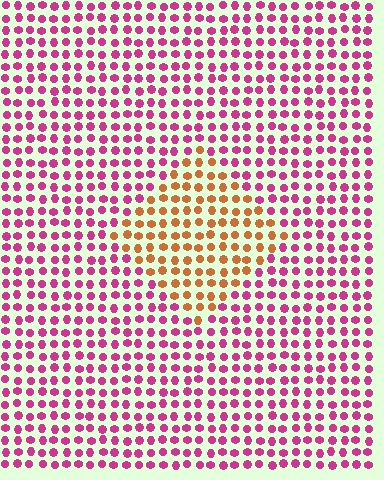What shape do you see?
I see a diamond.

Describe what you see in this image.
The image is filled with small magenta elements in a uniform arrangement. A diamond-shaped region is visible where the elements are tinted to a slightly different hue, forming a subtle color boundary.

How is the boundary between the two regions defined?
The boundary is defined purely by a slight shift in hue (about 59 degrees). Spacing, size, and orientation are identical on both sides.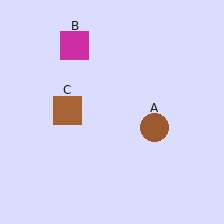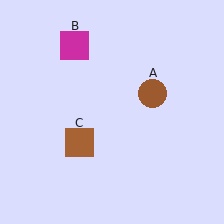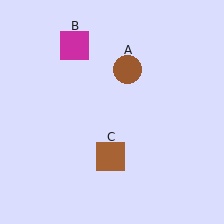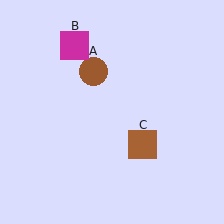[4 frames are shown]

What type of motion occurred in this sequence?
The brown circle (object A), brown square (object C) rotated counterclockwise around the center of the scene.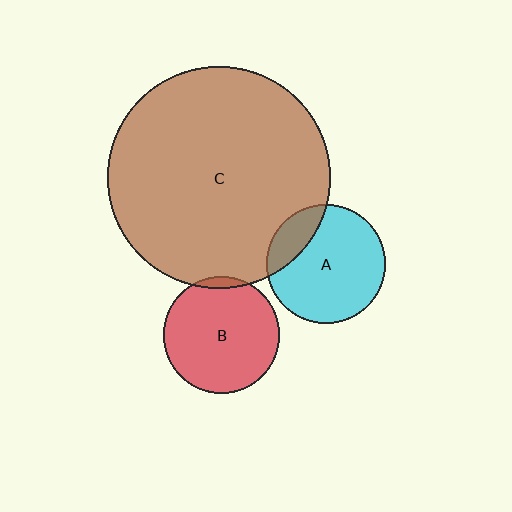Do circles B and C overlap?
Yes.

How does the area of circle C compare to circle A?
Approximately 3.5 times.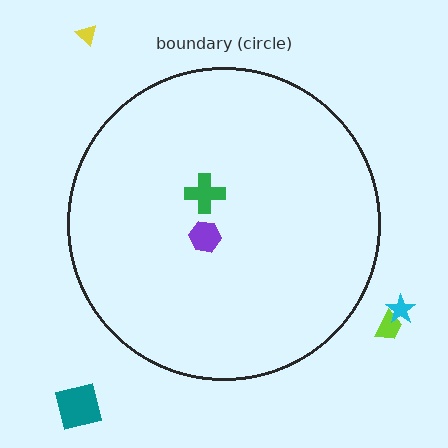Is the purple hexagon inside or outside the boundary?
Inside.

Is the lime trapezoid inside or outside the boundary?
Outside.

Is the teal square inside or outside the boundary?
Outside.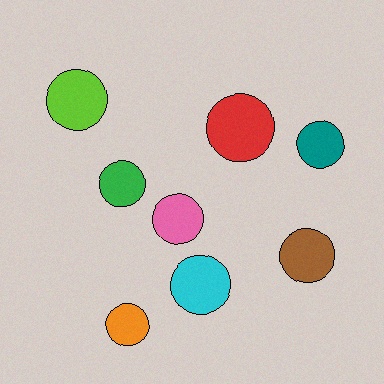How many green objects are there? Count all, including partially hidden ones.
There is 1 green object.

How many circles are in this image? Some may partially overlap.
There are 8 circles.